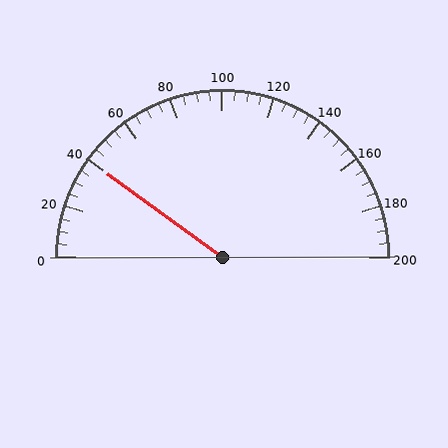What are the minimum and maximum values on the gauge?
The gauge ranges from 0 to 200.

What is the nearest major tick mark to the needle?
The nearest major tick mark is 40.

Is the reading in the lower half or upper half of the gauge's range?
The reading is in the lower half of the range (0 to 200).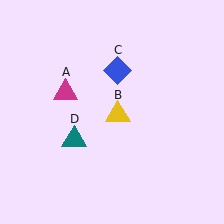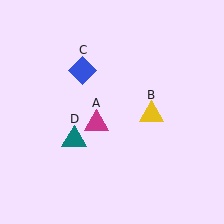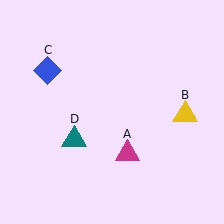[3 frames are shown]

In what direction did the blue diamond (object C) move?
The blue diamond (object C) moved left.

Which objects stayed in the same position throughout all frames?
Teal triangle (object D) remained stationary.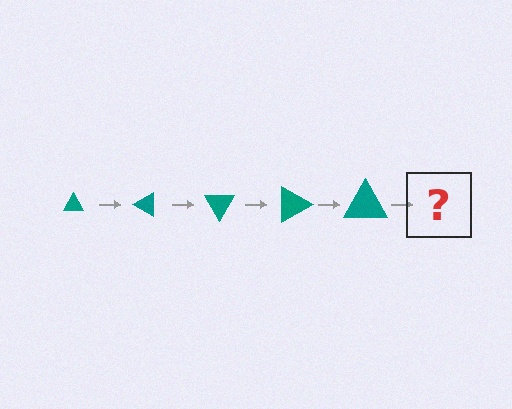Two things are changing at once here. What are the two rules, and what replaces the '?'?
The two rules are that the triangle grows larger each step and it rotates 30 degrees each step. The '?' should be a triangle, larger than the previous one and rotated 150 degrees from the start.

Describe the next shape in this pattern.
It should be a triangle, larger than the previous one and rotated 150 degrees from the start.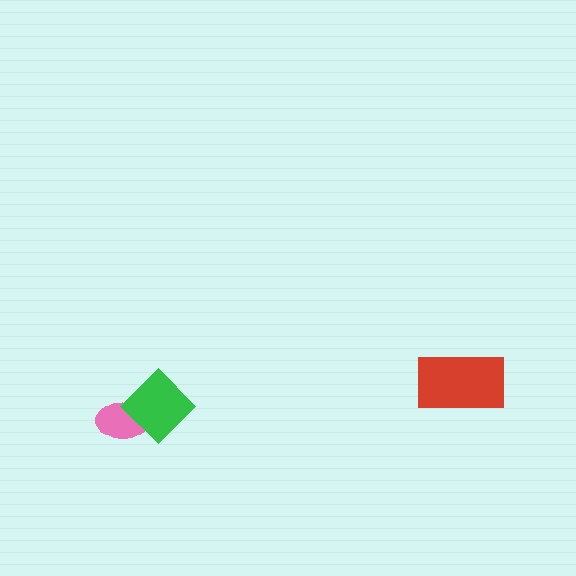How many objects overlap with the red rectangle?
0 objects overlap with the red rectangle.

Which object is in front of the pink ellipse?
The green diamond is in front of the pink ellipse.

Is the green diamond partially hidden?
No, no other shape covers it.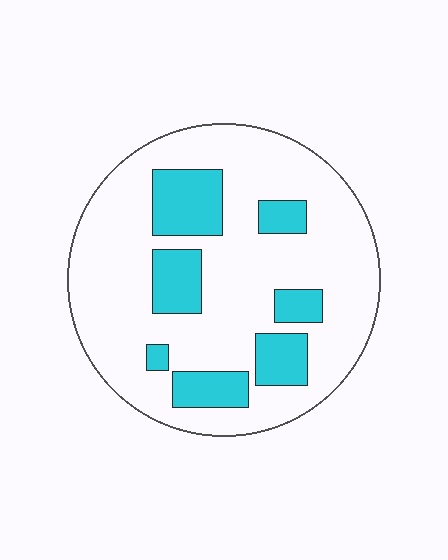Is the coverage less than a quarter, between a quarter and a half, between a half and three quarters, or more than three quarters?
Less than a quarter.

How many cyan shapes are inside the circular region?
7.